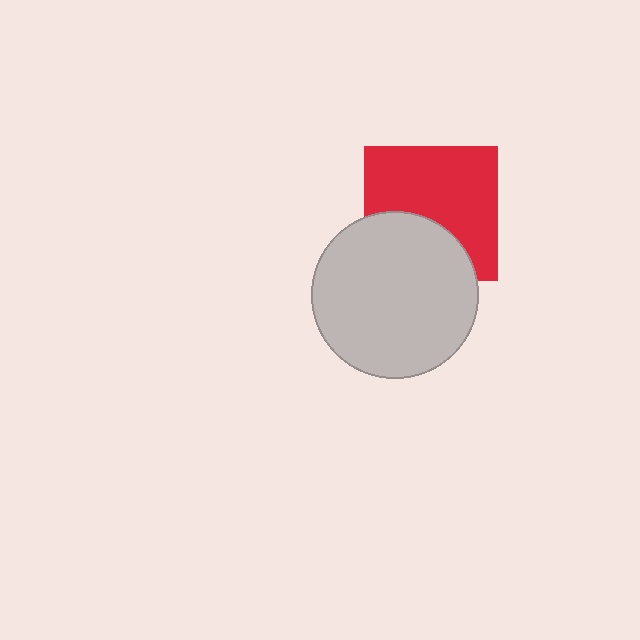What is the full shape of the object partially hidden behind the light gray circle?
The partially hidden object is a red square.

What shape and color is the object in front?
The object in front is a light gray circle.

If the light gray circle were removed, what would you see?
You would see the complete red square.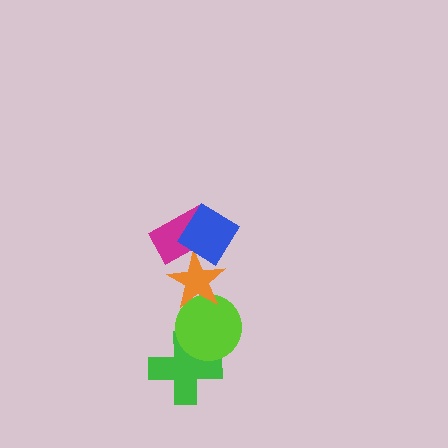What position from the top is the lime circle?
The lime circle is 4th from the top.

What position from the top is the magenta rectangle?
The magenta rectangle is 2nd from the top.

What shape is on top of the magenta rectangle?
The blue diamond is on top of the magenta rectangle.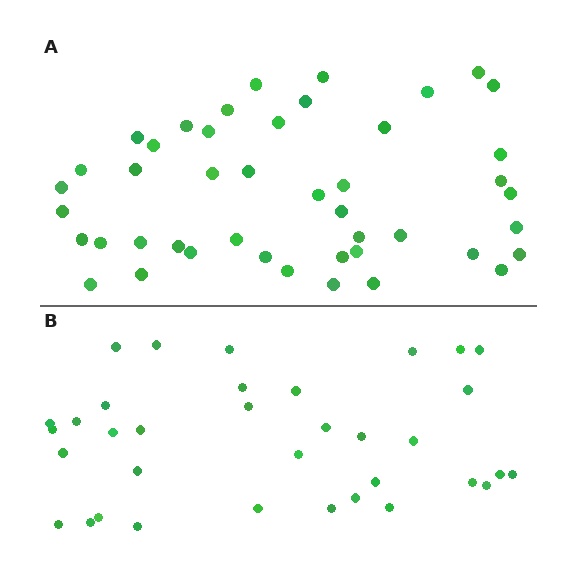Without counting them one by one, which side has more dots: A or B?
Region A (the top region) has more dots.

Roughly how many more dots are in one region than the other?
Region A has roughly 10 or so more dots than region B.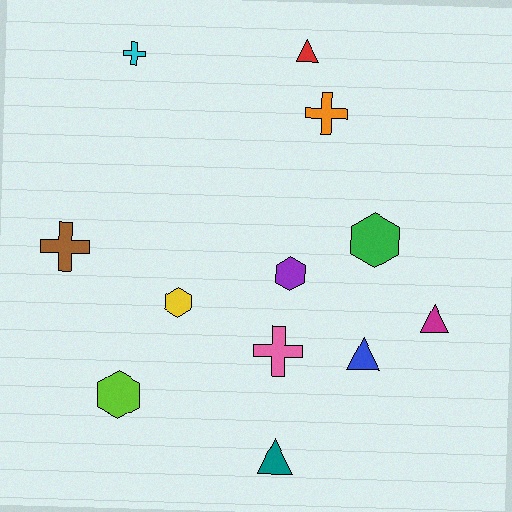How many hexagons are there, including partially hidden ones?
There are 4 hexagons.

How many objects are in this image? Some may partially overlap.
There are 12 objects.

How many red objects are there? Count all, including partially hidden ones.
There is 1 red object.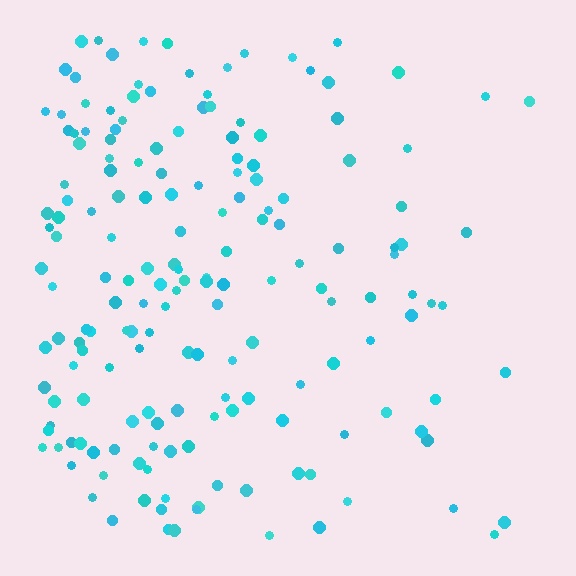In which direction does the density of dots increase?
From right to left, with the left side densest.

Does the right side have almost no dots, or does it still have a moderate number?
Still a moderate number, just noticeably fewer than the left.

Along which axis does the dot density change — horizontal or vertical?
Horizontal.